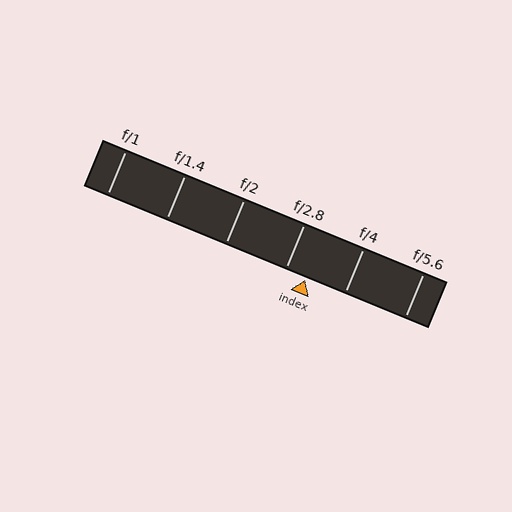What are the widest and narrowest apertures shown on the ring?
The widest aperture shown is f/1 and the narrowest is f/5.6.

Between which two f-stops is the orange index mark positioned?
The index mark is between f/2.8 and f/4.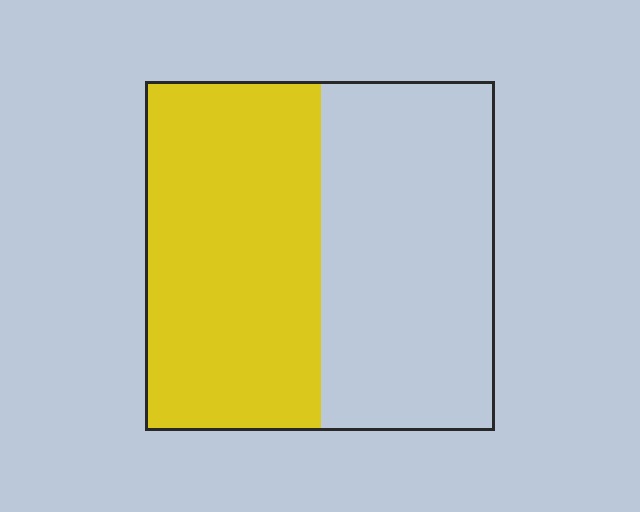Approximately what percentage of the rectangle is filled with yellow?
Approximately 50%.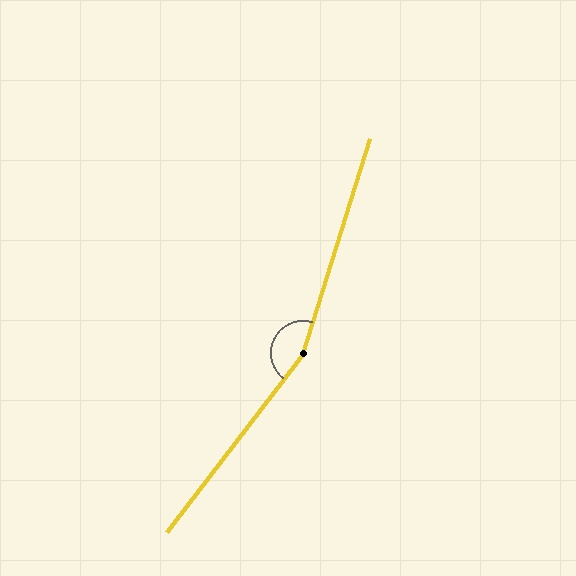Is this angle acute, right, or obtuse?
It is obtuse.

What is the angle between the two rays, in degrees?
Approximately 160 degrees.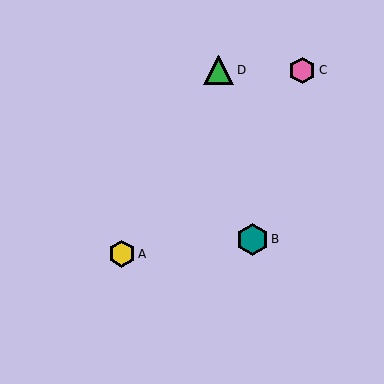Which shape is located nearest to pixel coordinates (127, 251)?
The yellow hexagon (labeled A) at (122, 254) is nearest to that location.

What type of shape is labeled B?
Shape B is a teal hexagon.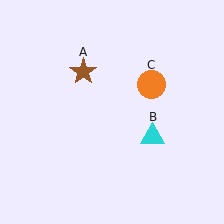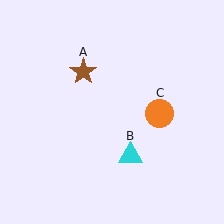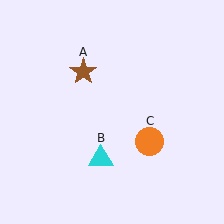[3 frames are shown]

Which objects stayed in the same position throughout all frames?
Brown star (object A) remained stationary.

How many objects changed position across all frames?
2 objects changed position: cyan triangle (object B), orange circle (object C).